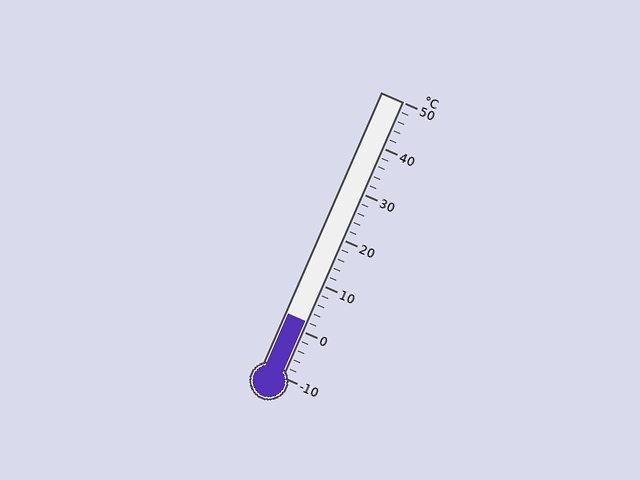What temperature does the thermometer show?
The thermometer shows approximately 2°C.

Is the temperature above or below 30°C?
The temperature is below 30°C.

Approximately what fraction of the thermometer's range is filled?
The thermometer is filled to approximately 20% of its range.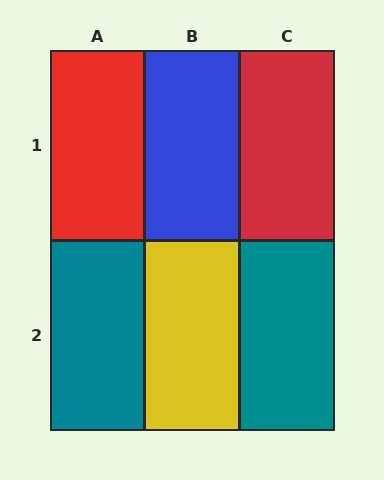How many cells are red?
2 cells are red.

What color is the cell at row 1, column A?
Red.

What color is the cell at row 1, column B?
Blue.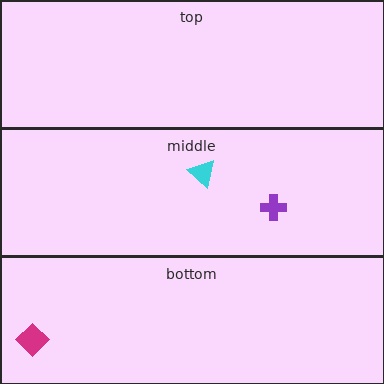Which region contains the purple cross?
The middle region.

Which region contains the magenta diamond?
The bottom region.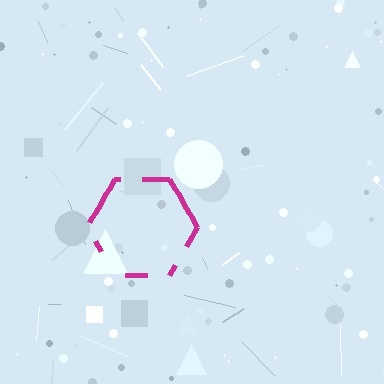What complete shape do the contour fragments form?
The contour fragments form a hexagon.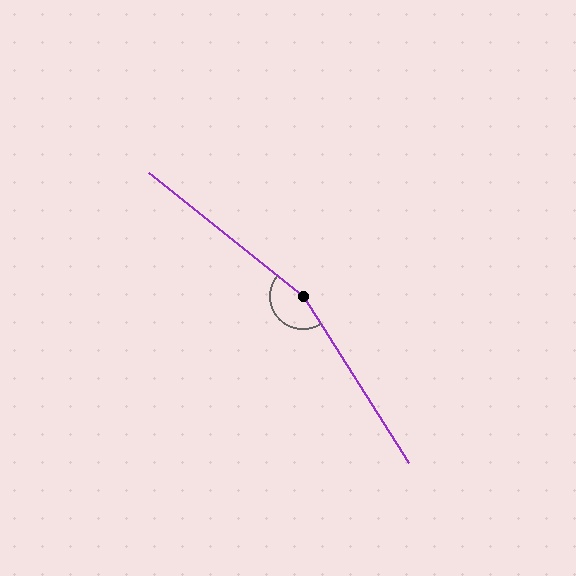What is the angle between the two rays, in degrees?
Approximately 161 degrees.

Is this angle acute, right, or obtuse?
It is obtuse.